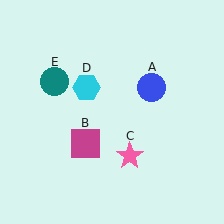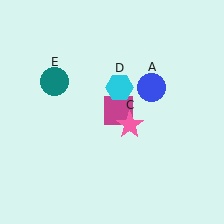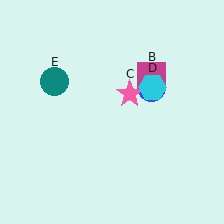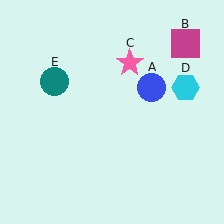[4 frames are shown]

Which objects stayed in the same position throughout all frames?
Blue circle (object A) and teal circle (object E) remained stationary.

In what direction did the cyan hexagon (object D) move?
The cyan hexagon (object D) moved right.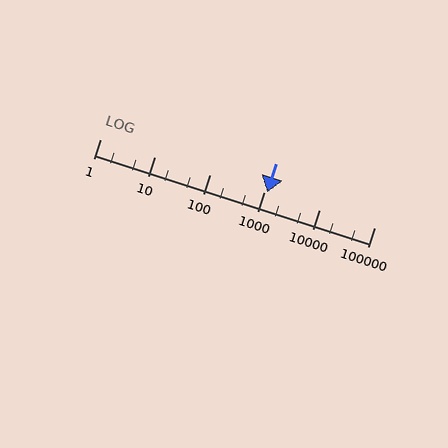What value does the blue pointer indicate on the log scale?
The pointer indicates approximately 1100.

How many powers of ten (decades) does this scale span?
The scale spans 5 decades, from 1 to 100000.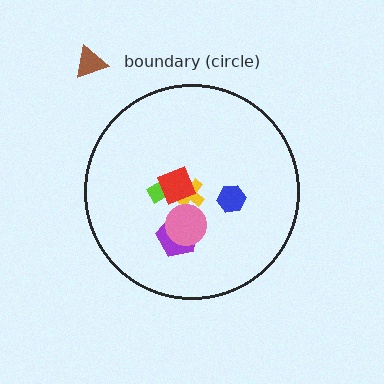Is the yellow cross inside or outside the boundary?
Inside.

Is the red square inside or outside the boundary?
Inside.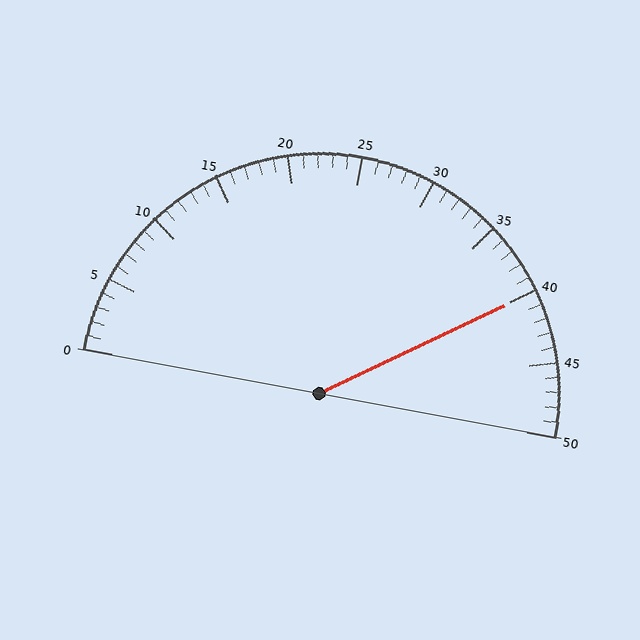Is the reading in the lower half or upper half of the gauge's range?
The reading is in the upper half of the range (0 to 50).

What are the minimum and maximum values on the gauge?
The gauge ranges from 0 to 50.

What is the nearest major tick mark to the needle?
The nearest major tick mark is 40.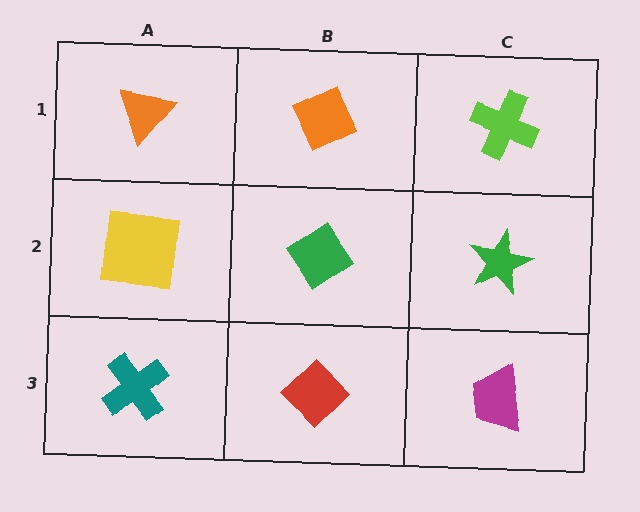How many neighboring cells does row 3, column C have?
2.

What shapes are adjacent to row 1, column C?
A green star (row 2, column C), an orange diamond (row 1, column B).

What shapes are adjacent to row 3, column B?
A green diamond (row 2, column B), a teal cross (row 3, column A), a magenta trapezoid (row 3, column C).